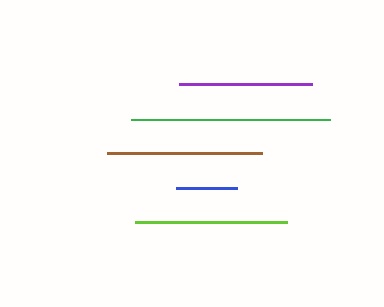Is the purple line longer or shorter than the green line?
The green line is longer than the purple line.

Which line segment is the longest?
The green line is the longest at approximately 198 pixels.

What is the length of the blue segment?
The blue segment is approximately 62 pixels long.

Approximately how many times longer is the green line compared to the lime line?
The green line is approximately 1.3 times the length of the lime line.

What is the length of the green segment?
The green segment is approximately 198 pixels long.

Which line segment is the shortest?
The blue line is the shortest at approximately 62 pixels.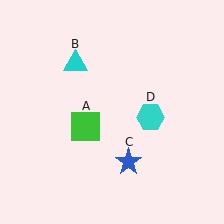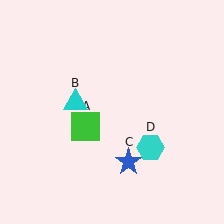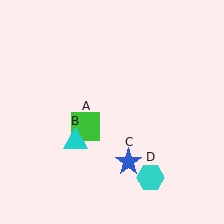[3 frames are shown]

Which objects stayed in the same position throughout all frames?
Green square (object A) and blue star (object C) remained stationary.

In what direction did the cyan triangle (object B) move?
The cyan triangle (object B) moved down.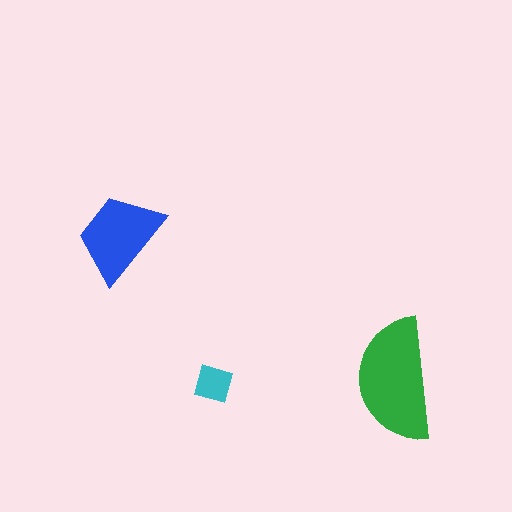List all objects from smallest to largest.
The cyan square, the blue trapezoid, the green semicircle.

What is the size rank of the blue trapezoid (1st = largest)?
2nd.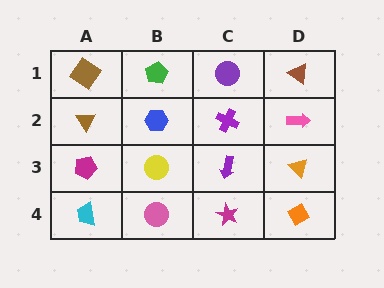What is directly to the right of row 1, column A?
A green pentagon.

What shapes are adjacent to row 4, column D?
An orange triangle (row 3, column D), a magenta star (row 4, column C).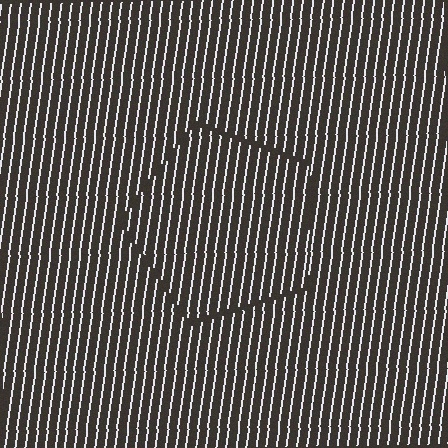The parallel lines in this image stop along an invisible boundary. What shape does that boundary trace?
An illusory pentagon. The interior of the shape contains the same grating, shifted by half a period — the contour is defined by the phase discontinuity where line-ends from the inner and outer gratings abut.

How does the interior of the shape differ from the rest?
The interior of the shape contains the same grating, shifted by half a period — the contour is defined by the phase discontinuity where line-ends from the inner and outer gratings abut.